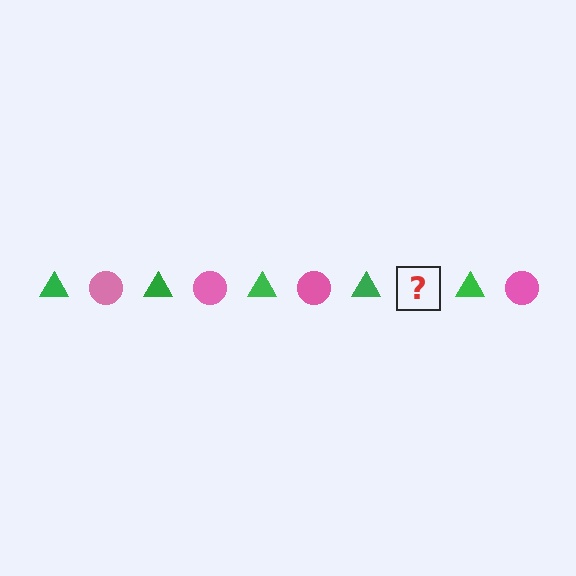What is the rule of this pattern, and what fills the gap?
The rule is that the pattern alternates between green triangle and pink circle. The gap should be filled with a pink circle.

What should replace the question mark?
The question mark should be replaced with a pink circle.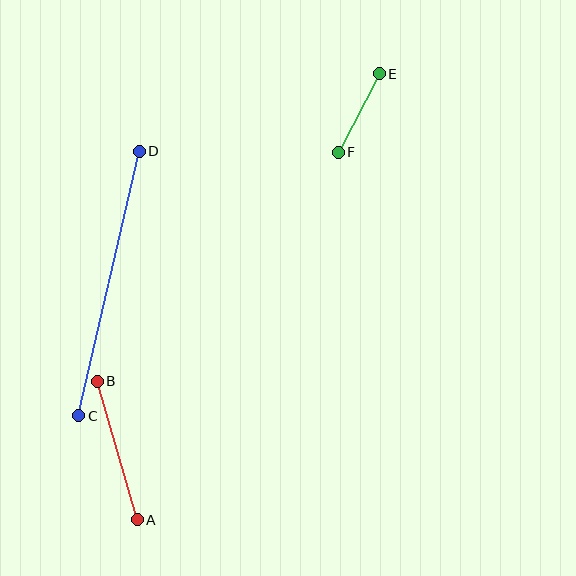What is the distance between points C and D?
The distance is approximately 272 pixels.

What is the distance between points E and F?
The distance is approximately 88 pixels.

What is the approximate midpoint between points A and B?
The midpoint is at approximately (117, 451) pixels.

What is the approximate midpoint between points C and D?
The midpoint is at approximately (109, 284) pixels.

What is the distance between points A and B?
The distance is approximately 144 pixels.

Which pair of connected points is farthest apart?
Points C and D are farthest apart.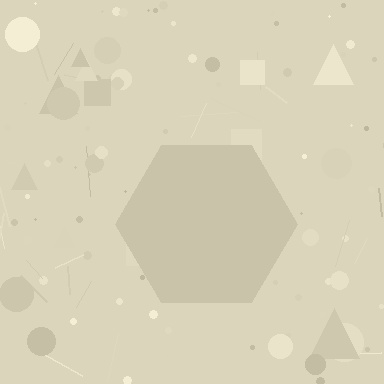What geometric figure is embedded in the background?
A hexagon is embedded in the background.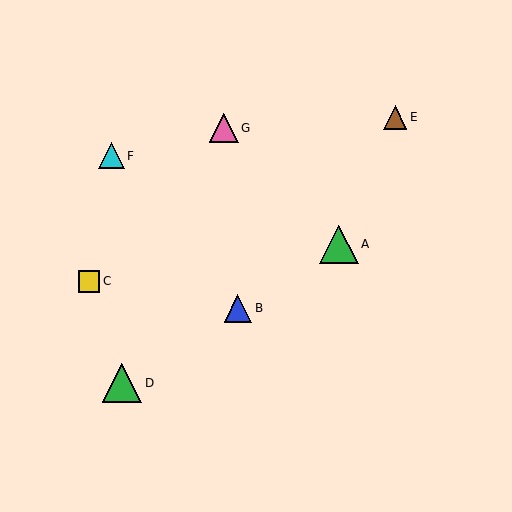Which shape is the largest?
The green triangle (labeled D) is the largest.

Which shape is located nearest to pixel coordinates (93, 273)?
The yellow square (labeled C) at (89, 281) is nearest to that location.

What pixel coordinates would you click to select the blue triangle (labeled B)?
Click at (238, 308) to select the blue triangle B.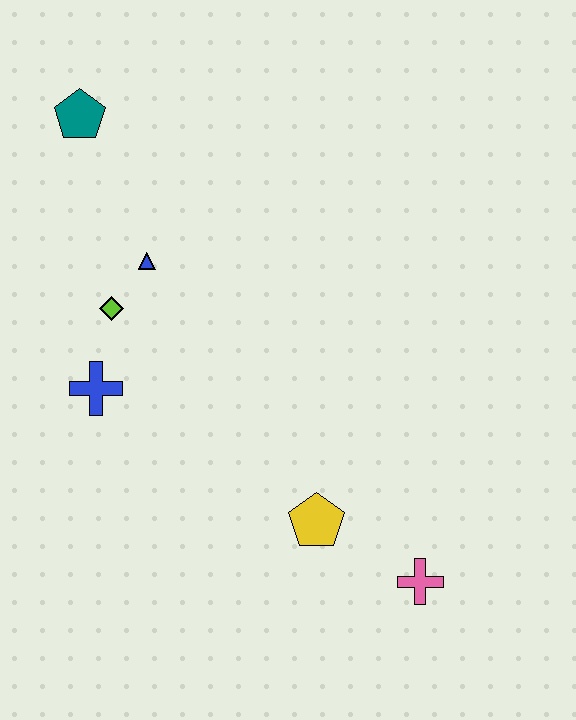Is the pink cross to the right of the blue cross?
Yes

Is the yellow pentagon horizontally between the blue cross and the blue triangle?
No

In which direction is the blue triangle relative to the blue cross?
The blue triangle is above the blue cross.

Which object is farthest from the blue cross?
The pink cross is farthest from the blue cross.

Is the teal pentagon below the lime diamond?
No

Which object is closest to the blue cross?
The lime diamond is closest to the blue cross.